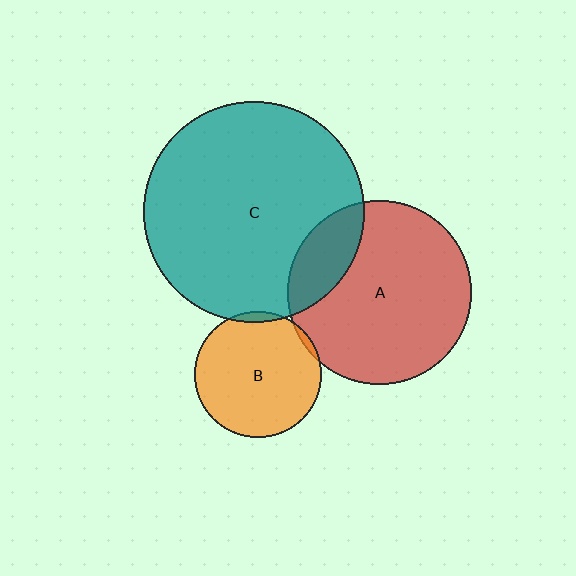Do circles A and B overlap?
Yes.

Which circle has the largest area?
Circle C (teal).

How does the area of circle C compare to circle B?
Approximately 3.0 times.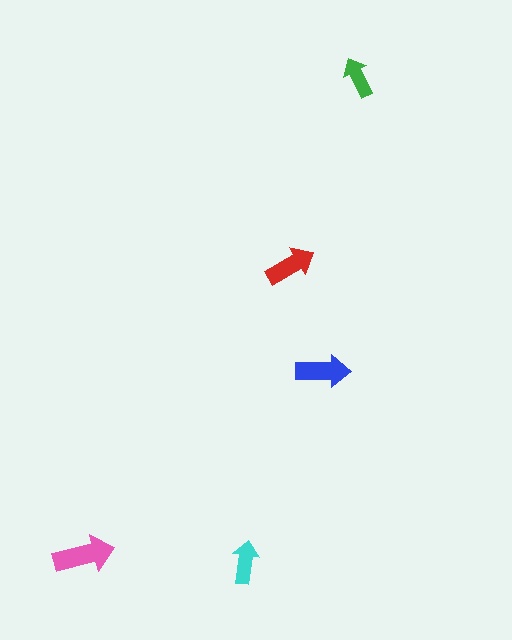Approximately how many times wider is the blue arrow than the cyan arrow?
About 1.5 times wider.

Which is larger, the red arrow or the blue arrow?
The blue one.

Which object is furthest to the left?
The pink arrow is leftmost.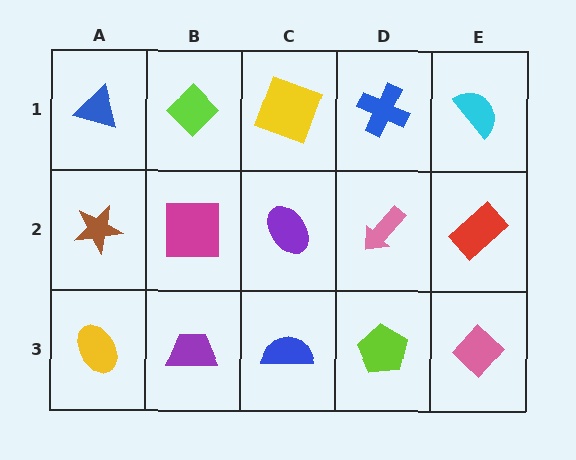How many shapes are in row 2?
5 shapes.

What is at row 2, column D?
A pink arrow.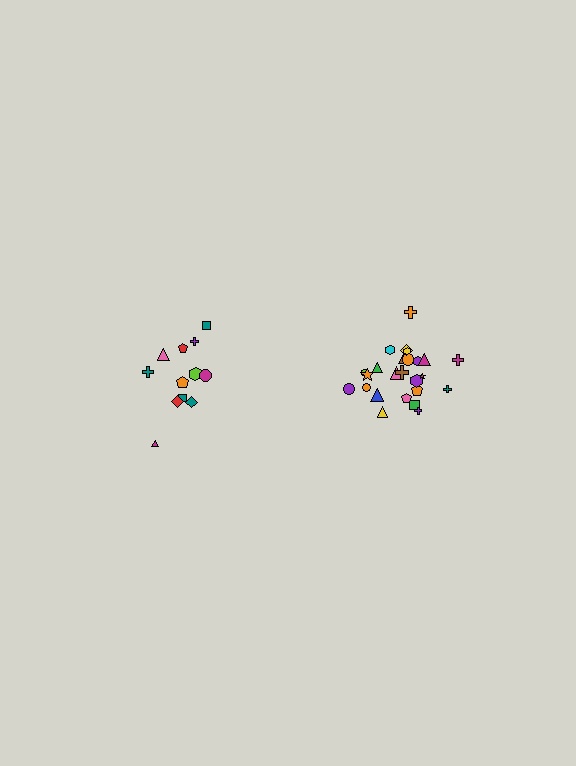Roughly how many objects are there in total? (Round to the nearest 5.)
Roughly 35 objects in total.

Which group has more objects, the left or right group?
The right group.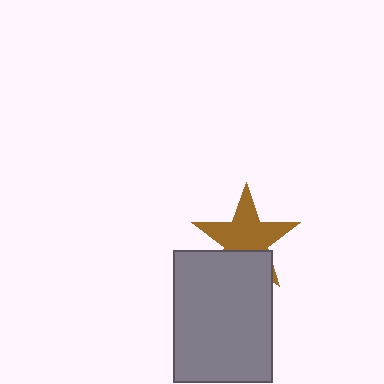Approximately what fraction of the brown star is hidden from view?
Roughly 32% of the brown star is hidden behind the gray rectangle.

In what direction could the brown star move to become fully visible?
The brown star could move up. That would shift it out from behind the gray rectangle entirely.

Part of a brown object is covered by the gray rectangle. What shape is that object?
It is a star.